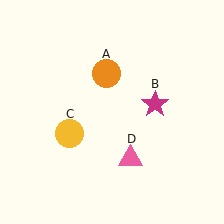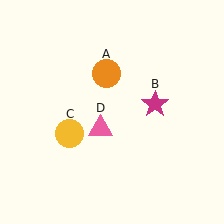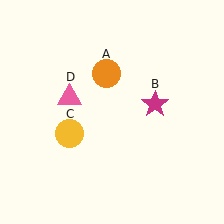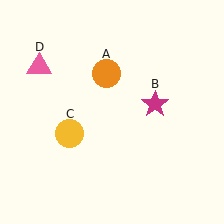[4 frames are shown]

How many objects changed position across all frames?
1 object changed position: pink triangle (object D).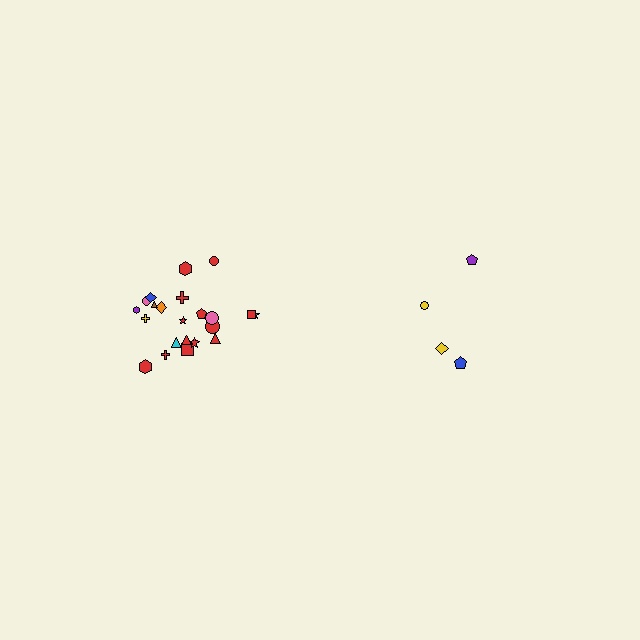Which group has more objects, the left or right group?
The left group.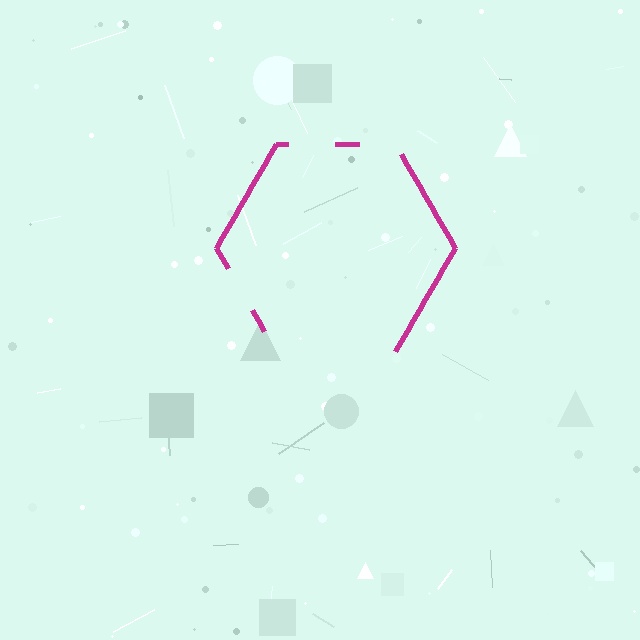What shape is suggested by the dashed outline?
The dashed outline suggests a hexagon.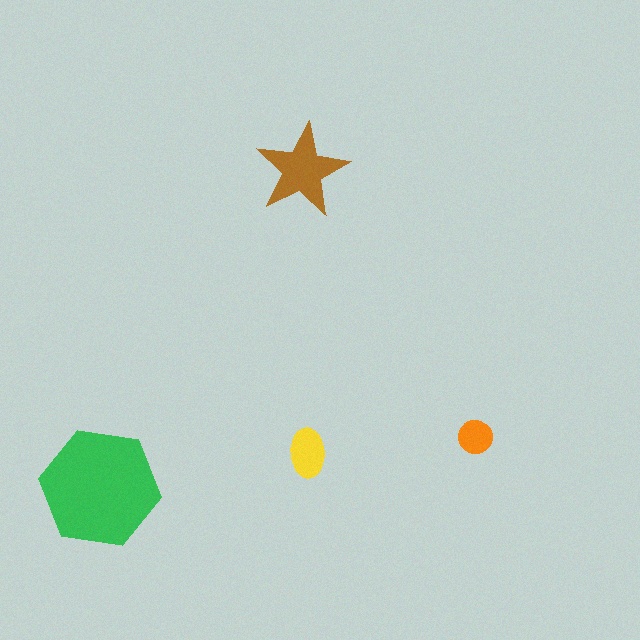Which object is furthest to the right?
The orange circle is rightmost.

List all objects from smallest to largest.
The orange circle, the yellow ellipse, the brown star, the green hexagon.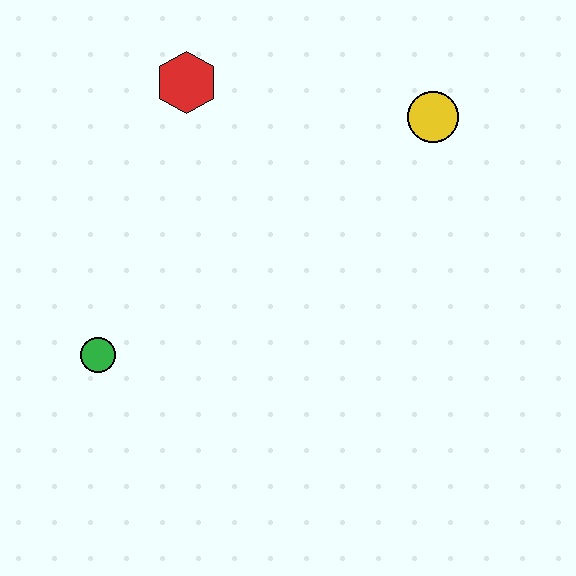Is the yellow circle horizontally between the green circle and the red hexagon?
No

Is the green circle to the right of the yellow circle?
No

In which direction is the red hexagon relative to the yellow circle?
The red hexagon is to the left of the yellow circle.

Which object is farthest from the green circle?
The yellow circle is farthest from the green circle.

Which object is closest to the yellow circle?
The red hexagon is closest to the yellow circle.